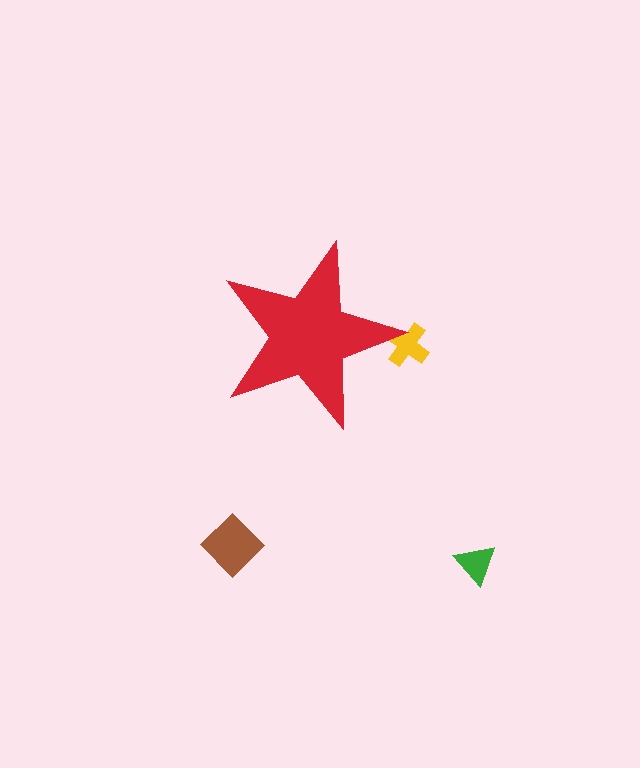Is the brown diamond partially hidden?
No, the brown diamond is fully visible.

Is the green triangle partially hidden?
No, the green triangle is fully visible.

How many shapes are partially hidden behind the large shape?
1 shape is partially hidden.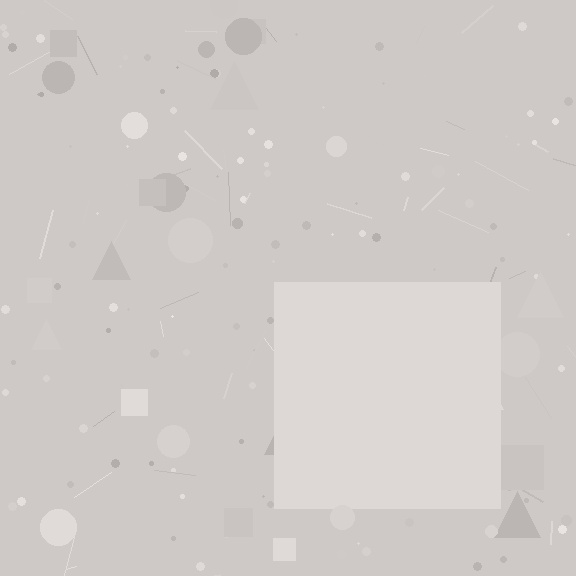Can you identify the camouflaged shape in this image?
The camouflaged shape is a square.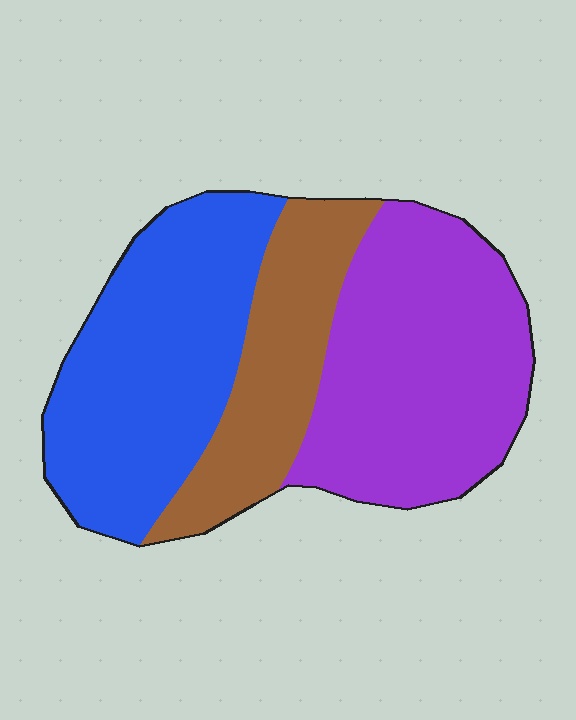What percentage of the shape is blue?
Blue covers 38% of the shape.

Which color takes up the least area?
Brown, at roughly 20%.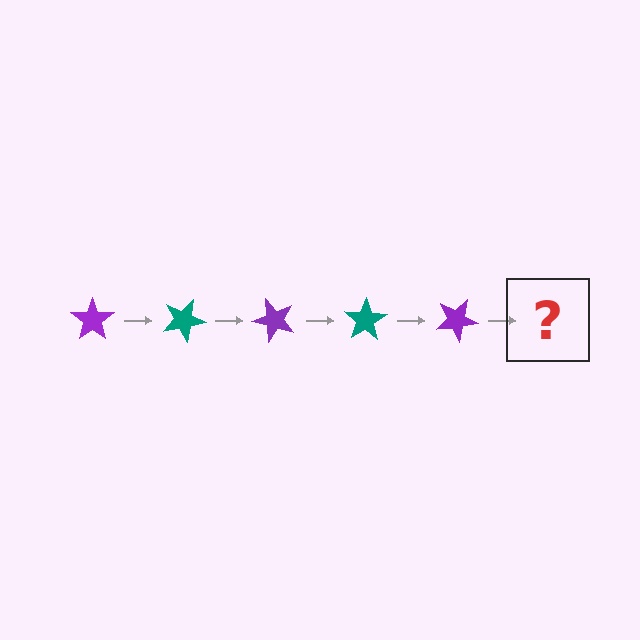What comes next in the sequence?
The next element should be a teal star, rotated 125 degrees from the start.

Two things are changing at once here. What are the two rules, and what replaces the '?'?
The two rules are that it rotates 25 degrees each step and the color cycles through purple and teal. The '?' should be a teal star, rotated 125 degrees from the start.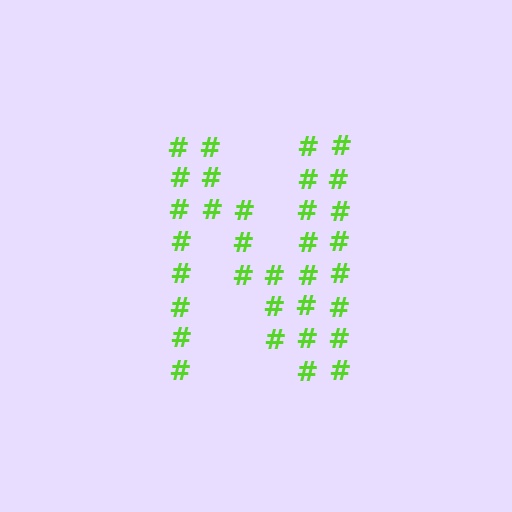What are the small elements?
The small elements are hash symbols.